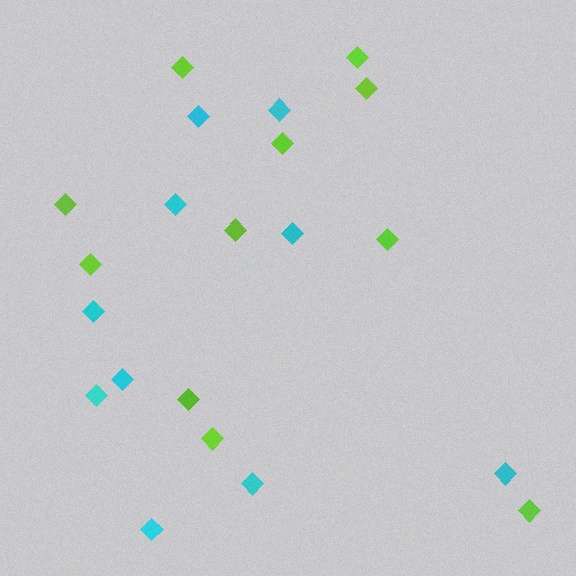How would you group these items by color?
There are 2 groups: one group of cyan diamonds (10) and one group of lime diamonds (11).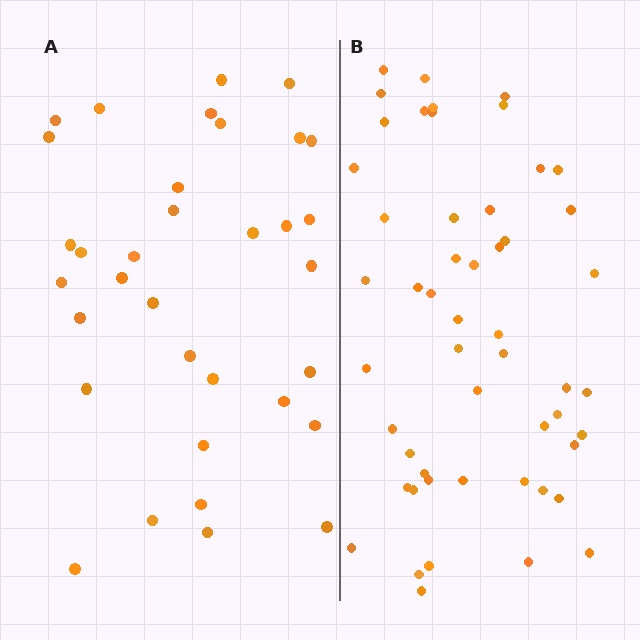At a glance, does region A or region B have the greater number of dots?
Region B (the right region) has more dots.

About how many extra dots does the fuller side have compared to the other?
Region B has approximately 20 more dots than region A.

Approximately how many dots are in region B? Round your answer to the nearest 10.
About 50 dots. (The exact count is 52, which rounds to 50.)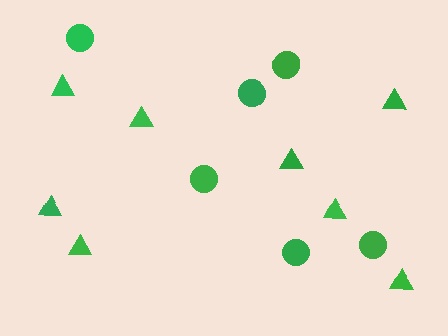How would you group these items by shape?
There are 2 groups: one group of triangles (8) and one group of circles (6).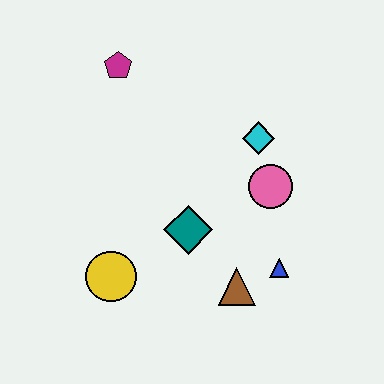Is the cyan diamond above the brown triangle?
Yes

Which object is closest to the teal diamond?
The brown triangle is closest to the teal diamond.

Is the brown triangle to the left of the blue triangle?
Yes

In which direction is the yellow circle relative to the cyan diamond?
The yellow circle is to the left of the cyan diamond.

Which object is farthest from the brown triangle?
The magenta pentagon is farthest from the brown triangle.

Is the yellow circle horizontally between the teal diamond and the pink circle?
No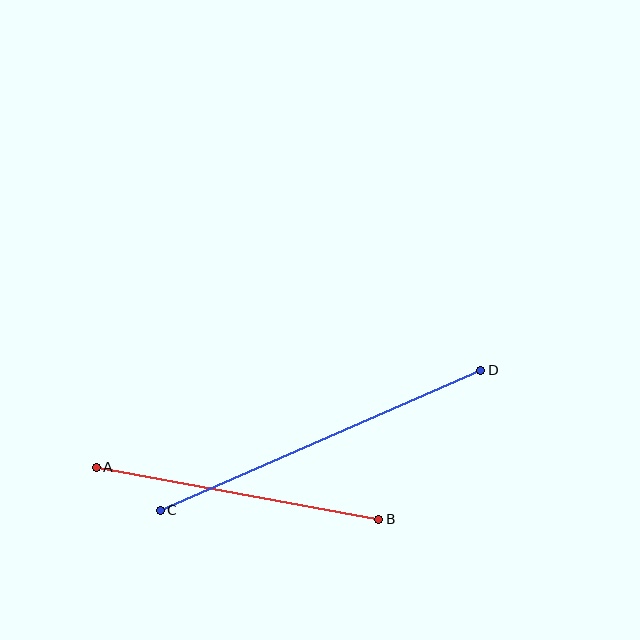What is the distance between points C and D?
The distance is approximately 350 pixels.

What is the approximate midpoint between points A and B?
The midpoint is at approximately (237, 493) pixels.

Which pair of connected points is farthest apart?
Points C and D are farthest apart.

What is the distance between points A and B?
The distance is approximately 287 pixels.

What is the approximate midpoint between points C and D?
The midpoint is at approximately (320, 440) pixels.